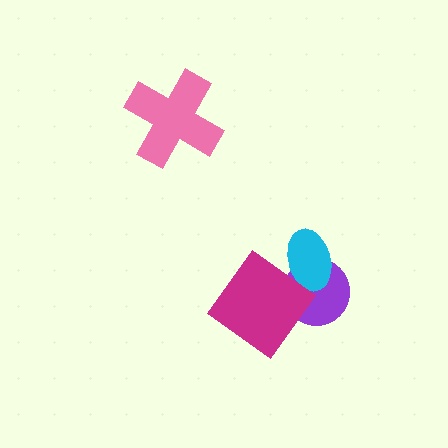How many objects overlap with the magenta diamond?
1 object overlaps with the magenta diamond.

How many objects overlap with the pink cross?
0 objects overlap with the pink cross.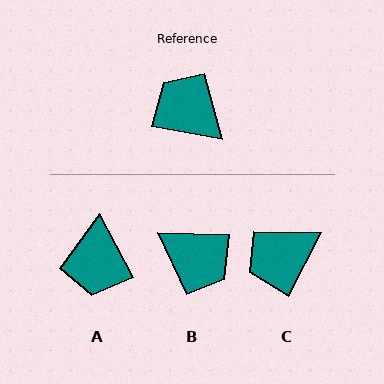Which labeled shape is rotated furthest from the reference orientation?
B, about 171 degrees away.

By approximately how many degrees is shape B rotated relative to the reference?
Approximately 171 degrees clockwise.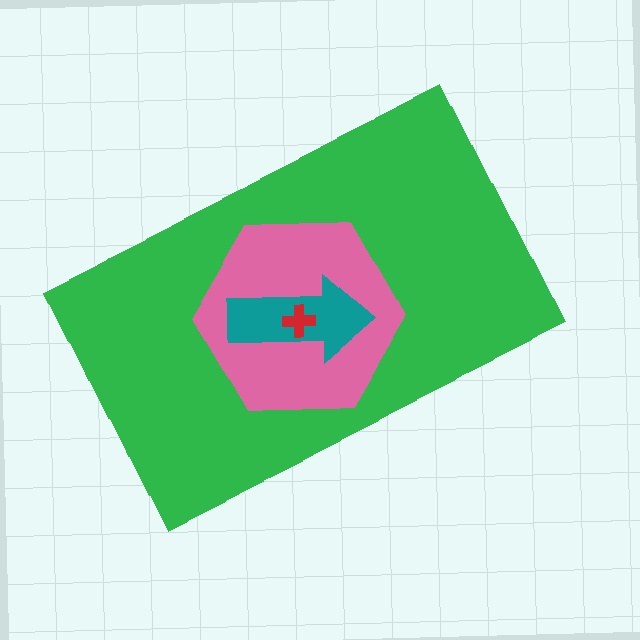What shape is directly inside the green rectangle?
The pink hexagon.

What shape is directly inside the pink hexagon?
The teal arrow.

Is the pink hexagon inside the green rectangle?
Yes.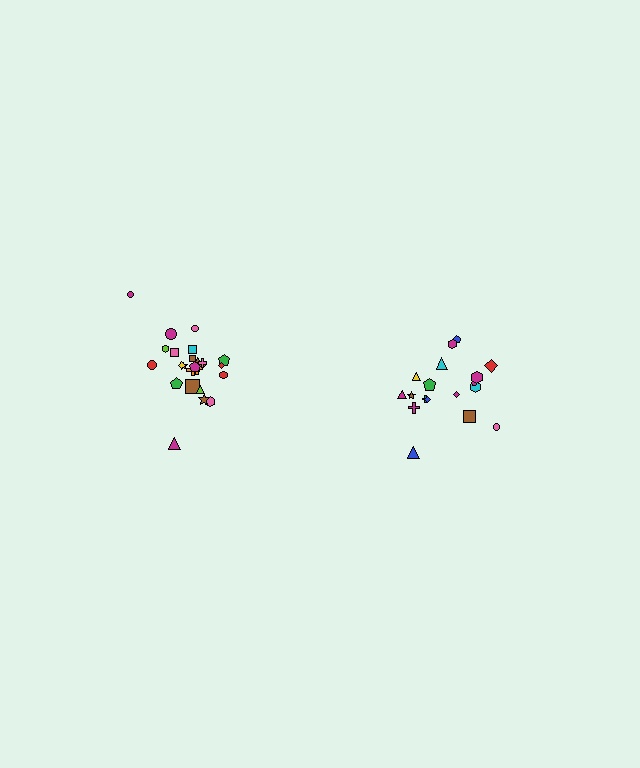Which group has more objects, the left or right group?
The left group.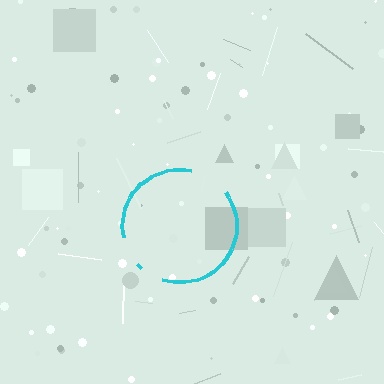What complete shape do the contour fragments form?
The contour fragments form a circle.